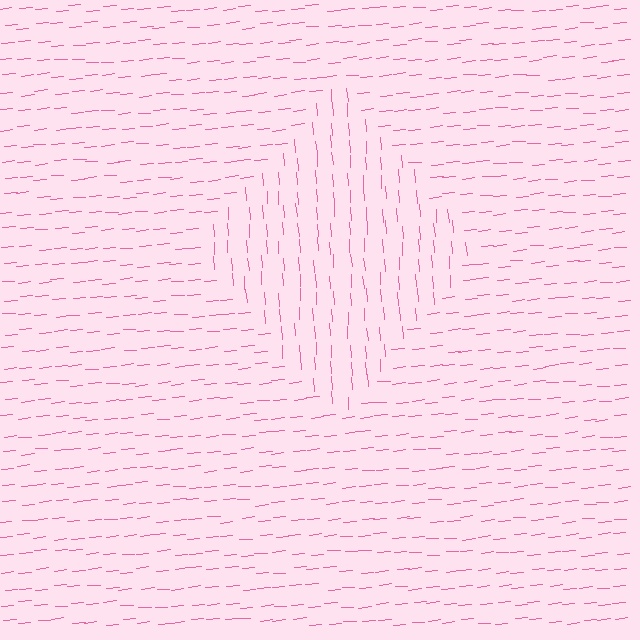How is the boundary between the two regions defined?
The boundary is defined purely by a change in line orientation (approximately 89 degrees difference). All lines are the same color and thickness.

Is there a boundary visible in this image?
Yes, there is a texture boundary formed by a change in line orientation.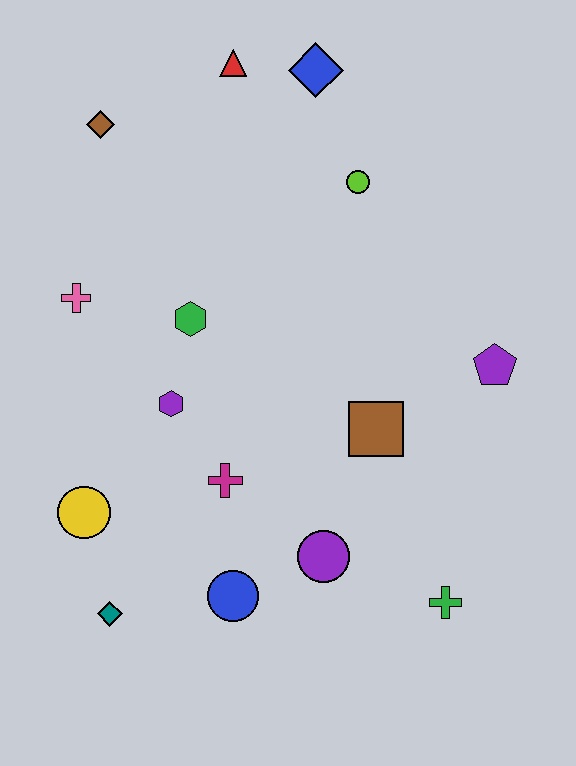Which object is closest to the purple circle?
The blue circle is closest to the purple circle.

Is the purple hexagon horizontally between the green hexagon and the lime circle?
No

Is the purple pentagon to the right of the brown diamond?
Yes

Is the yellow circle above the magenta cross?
No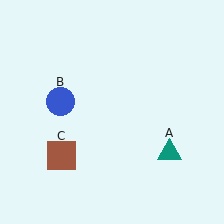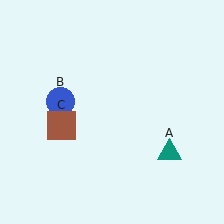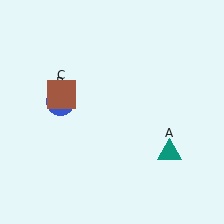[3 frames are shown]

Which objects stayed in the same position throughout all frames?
Teal triangle (object A) and blue circle (object B) remained stationary.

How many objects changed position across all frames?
1 object changed position: brown square (object C).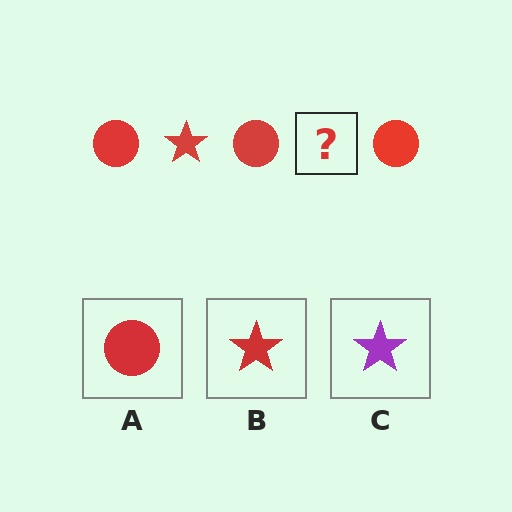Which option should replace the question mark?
Option B.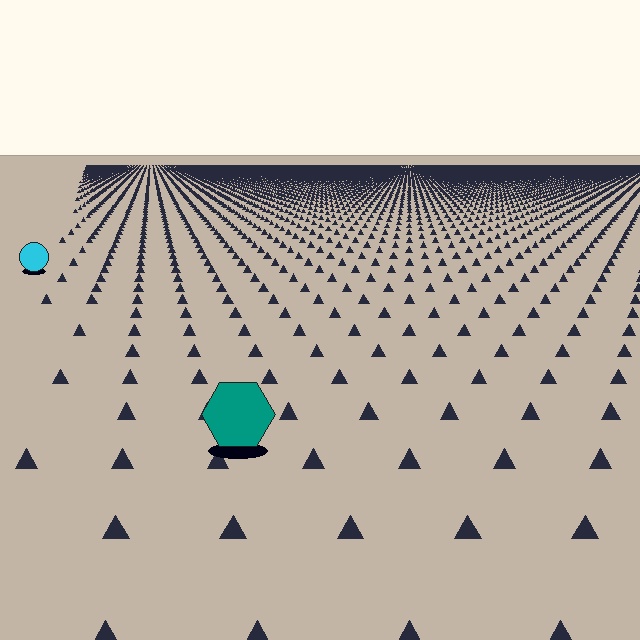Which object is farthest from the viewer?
The cyan circle is farthest from the viewer. It appears smaller and the ground texture around it is denser.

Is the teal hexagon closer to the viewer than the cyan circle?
Yes. The teal hexagon is closer — you can tell from the texture gradient: the ground texture is coarser near it.